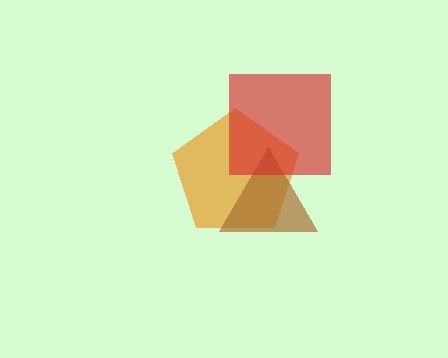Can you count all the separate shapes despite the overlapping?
Yes, there are 3 separate shapes.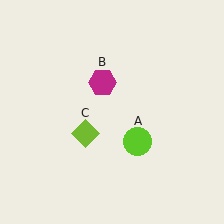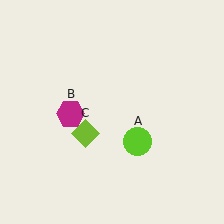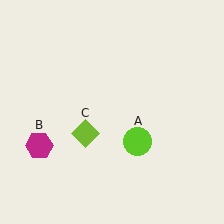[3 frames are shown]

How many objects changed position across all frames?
1 object changed position: magenta hexagon (object B).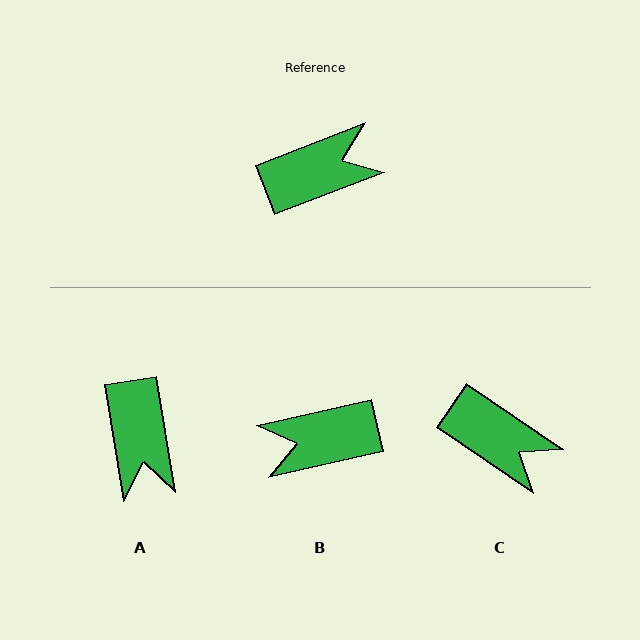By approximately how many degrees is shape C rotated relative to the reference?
Approximately 55 degrees clockwise.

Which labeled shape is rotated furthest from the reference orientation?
B, about 172 degrees away.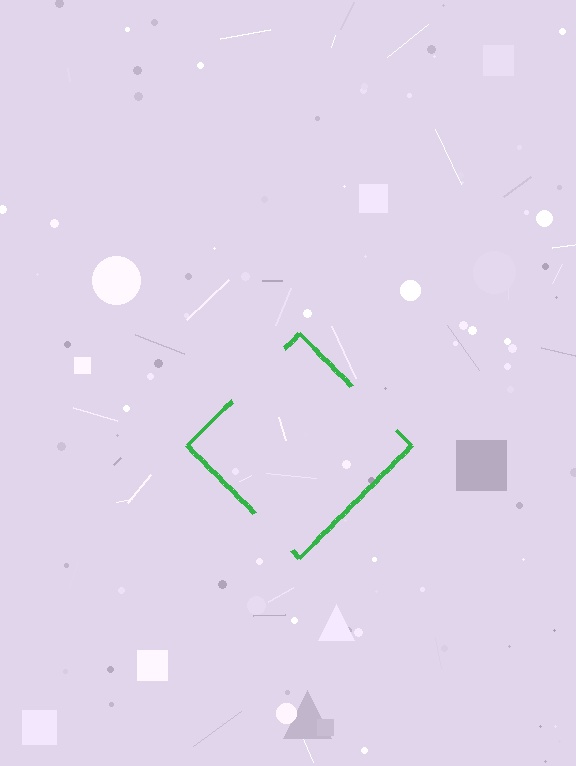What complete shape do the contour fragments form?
The contour fragments form a diamond.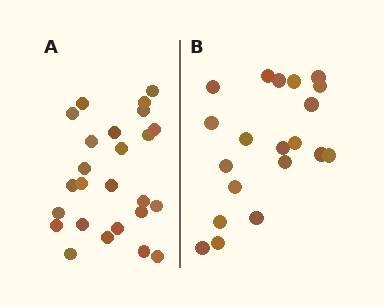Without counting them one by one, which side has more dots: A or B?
Region A (the left region) has more dots.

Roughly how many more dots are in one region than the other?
Region A has about 5 more dots than region B.